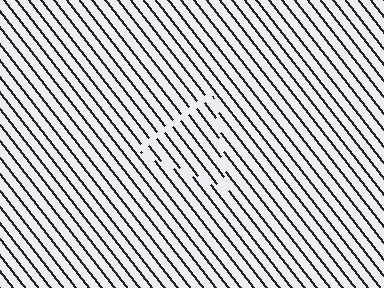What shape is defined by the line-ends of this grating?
An illusory triangle. The interior of the shape contains the same grating, shifted by half a period — the contour is defined by the phase discontinuity where line-ends from the inner and outer gratings abut.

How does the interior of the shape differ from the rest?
The interior of the shape contains the same grating, shifted by half a period — the contour is defined by the phase discontinuity where line-ends from the inner and outer gratings abut.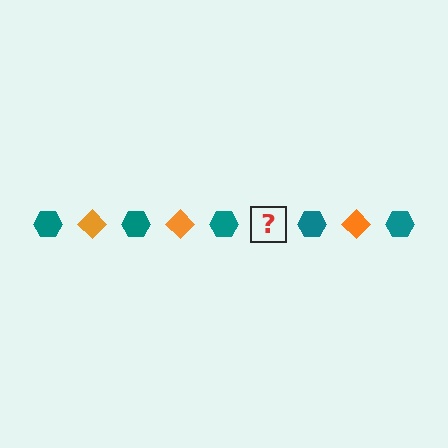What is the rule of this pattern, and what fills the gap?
The rule is that the pattern alternates between teal hexagon and orange diamond. The gap should be filled with an orange diamond.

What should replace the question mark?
The question mark should be replaced with an orange diamond.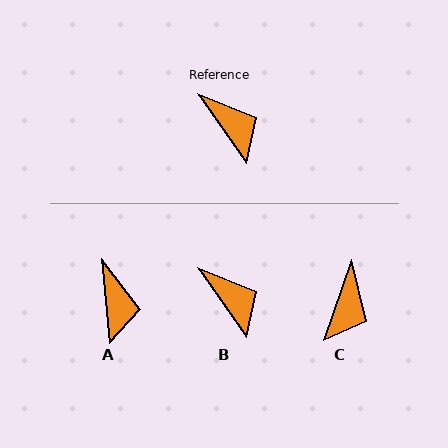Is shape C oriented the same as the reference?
No, it is off by about 54 degrees.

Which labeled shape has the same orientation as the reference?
B.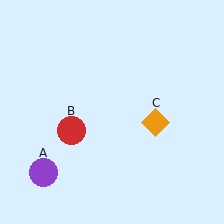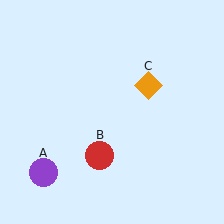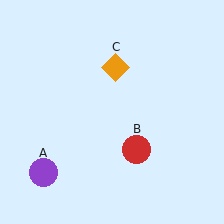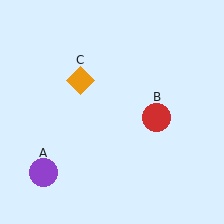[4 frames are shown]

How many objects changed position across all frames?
2 objects changed position: red circle (object B), orange diamond (object C).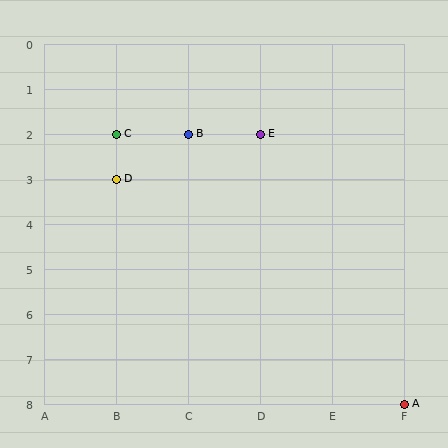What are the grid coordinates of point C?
Point C is at grid coordinates (B, 2).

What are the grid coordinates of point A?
Point A is at grid coordinates (F, 8).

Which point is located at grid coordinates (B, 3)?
Point D is at (B, 3).